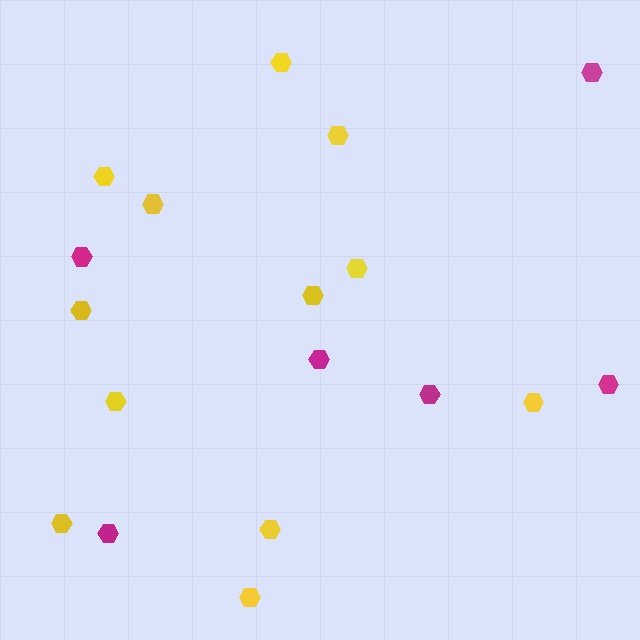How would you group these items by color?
There are 2 groups: one group of yellow hexagons (12) and one group of magenta hexagons (6).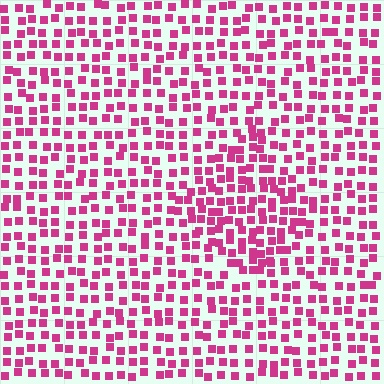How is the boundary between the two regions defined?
The boundary is defined by a change in element density (approximately 1.5x ratio). All elements are the same color, size, and shape.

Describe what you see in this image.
The image contains small magenta elements arranged at two different densities. A diamond-shaped region is visible where the elements are more densely packed than the surrounding area.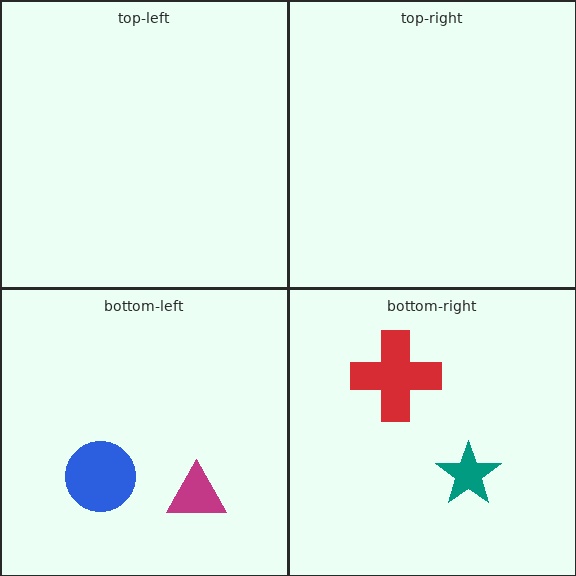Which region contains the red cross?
The bottom-right region.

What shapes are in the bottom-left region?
The magenta triangle, the blue circle.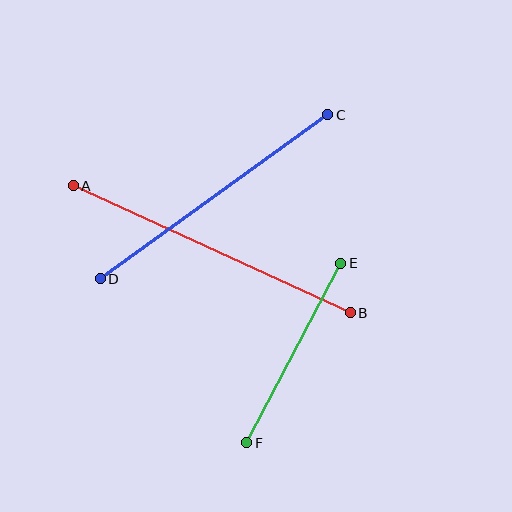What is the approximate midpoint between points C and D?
The midpoint is at approximately (214, 197) pixels.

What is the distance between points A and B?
The distance is approximately 304 pixels.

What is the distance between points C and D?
The distance is approximately 280 pixels.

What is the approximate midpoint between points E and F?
The midpoint is at approximately (294, 353) pixels.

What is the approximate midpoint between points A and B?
The midpoint is at approximately (212, 249) pixels.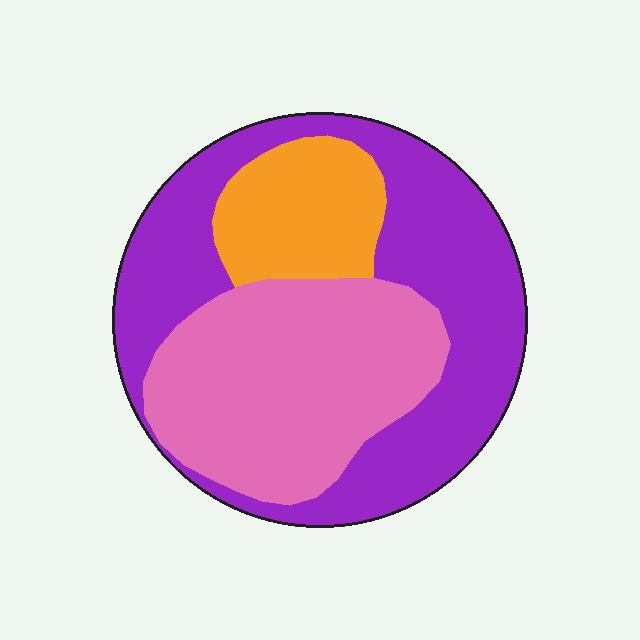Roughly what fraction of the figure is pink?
Pink takes up between a quarter and a half of the figure.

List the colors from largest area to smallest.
From largest to smallest: purple, pink, orange.